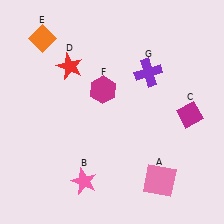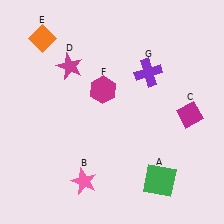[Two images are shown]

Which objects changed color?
A changed from pink to green. D changed from red to magenta.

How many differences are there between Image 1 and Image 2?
There are 2 differences between the two images.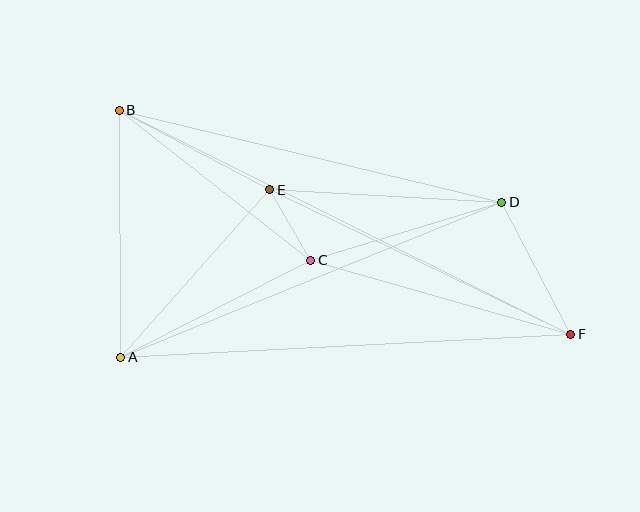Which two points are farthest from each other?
Points B and F are farthest from each other.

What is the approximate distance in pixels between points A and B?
The distance between A and B is approximately 247 pixels.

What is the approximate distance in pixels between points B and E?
The distance between B and E is approximately 170 pixels.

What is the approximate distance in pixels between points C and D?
The distance between C and D is approximately 199 pixels.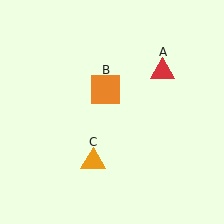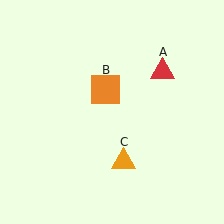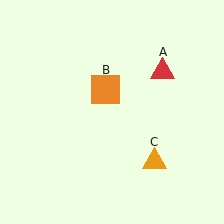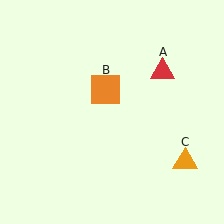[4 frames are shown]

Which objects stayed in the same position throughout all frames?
Red triangle (object A) and orange square (object B) remained stationary.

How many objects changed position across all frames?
1 object changed position: orange triangle (object C).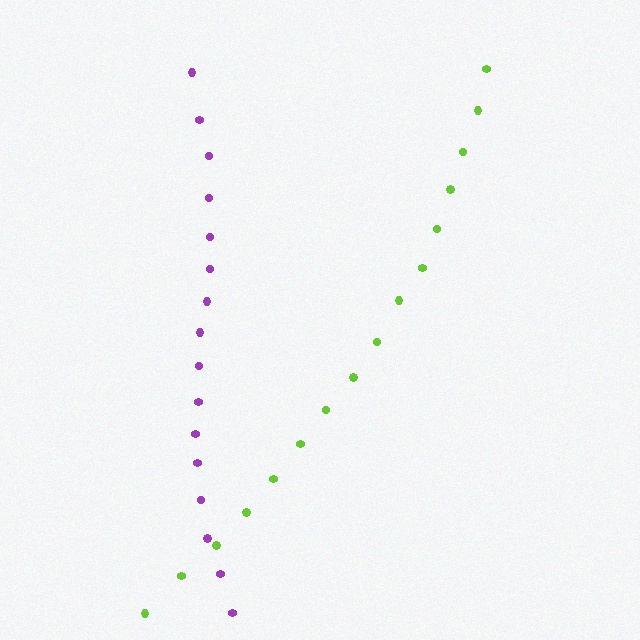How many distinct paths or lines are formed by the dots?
There are 2 distinct paths.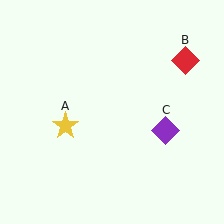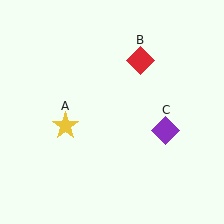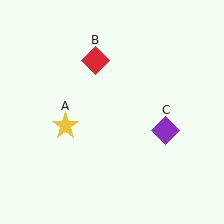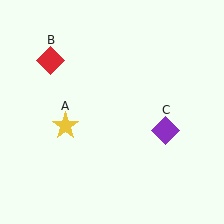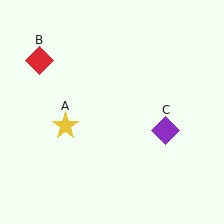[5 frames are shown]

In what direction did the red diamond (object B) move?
The red diamond (object B) moved left.